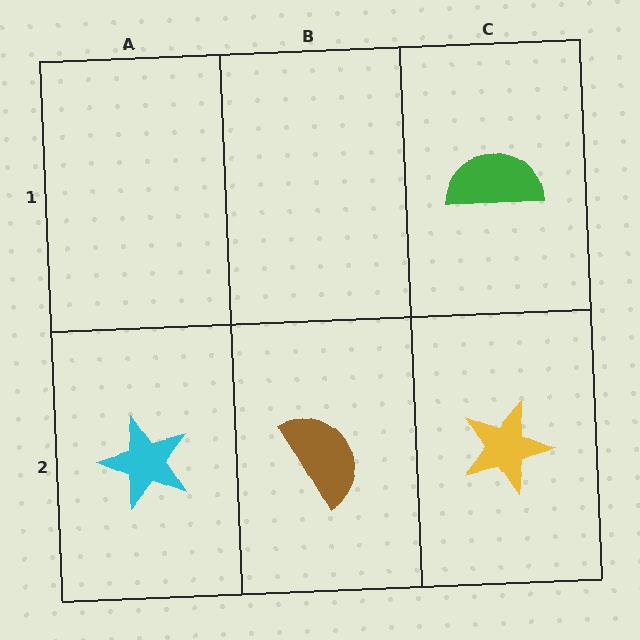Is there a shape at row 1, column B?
No, that cell is empty.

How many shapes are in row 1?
1 shape.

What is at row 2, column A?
A cyan star.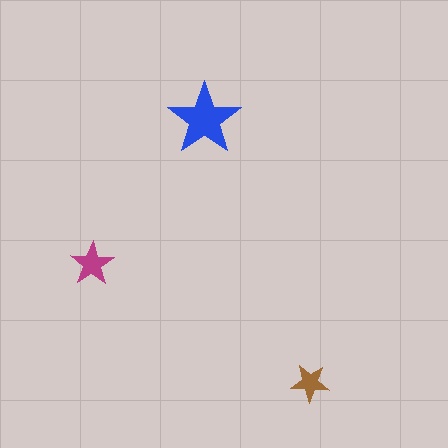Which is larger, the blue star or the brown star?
The blue one.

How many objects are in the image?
There are 3 objects in the image.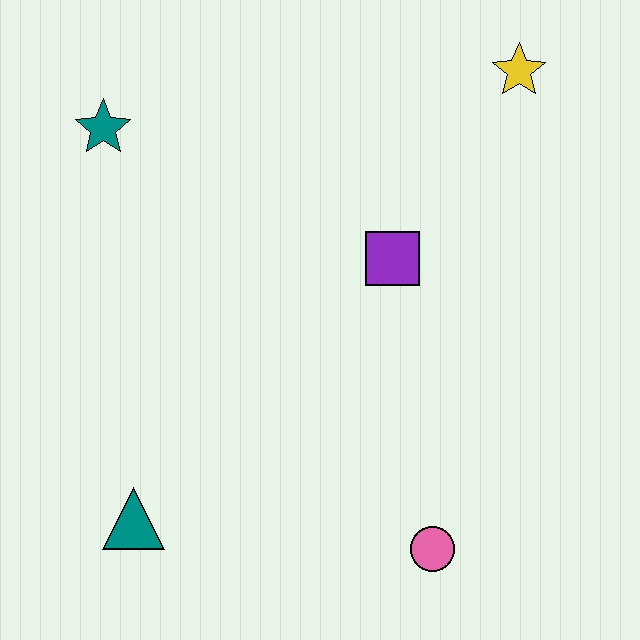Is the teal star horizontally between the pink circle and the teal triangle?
No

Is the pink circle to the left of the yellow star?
Yes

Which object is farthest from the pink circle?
The teal star is farthest from the pink circle.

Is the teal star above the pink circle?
Yes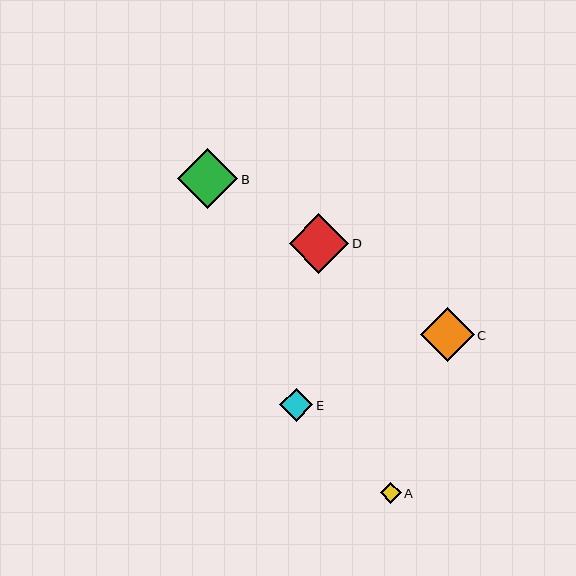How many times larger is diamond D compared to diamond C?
Diamond D is approximately 1.1 times the size of diamond C.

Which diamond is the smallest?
Diamond A is the smallest with a size of approximately 20 pixels.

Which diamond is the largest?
Diamond B is the largest with a size of approximately 60 pixels.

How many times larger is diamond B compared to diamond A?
Diamond B is approximately 2.9 times the size of diamond A.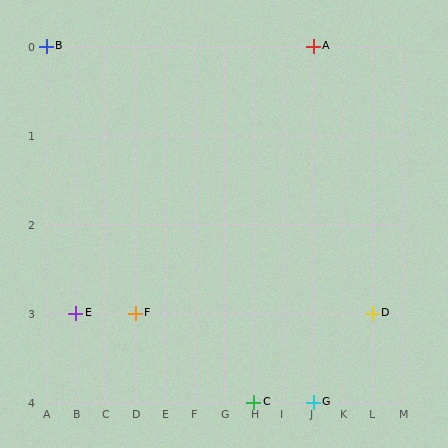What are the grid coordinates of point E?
Point E is at grid coordinates (B, 3).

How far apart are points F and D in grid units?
Points F and D are 8 columns apart.